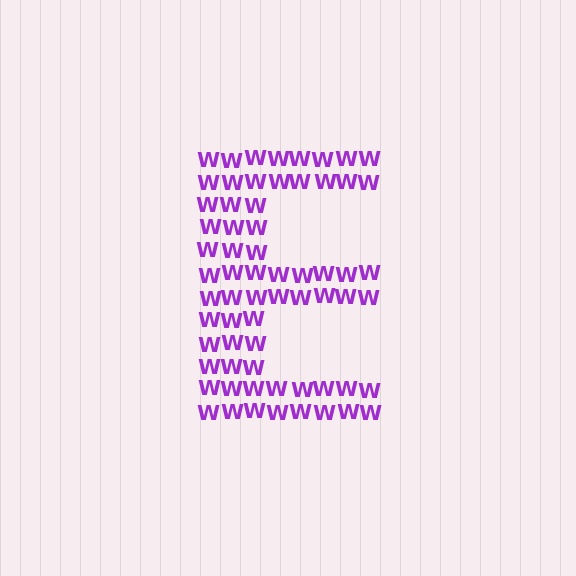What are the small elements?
The small elements are letter W's.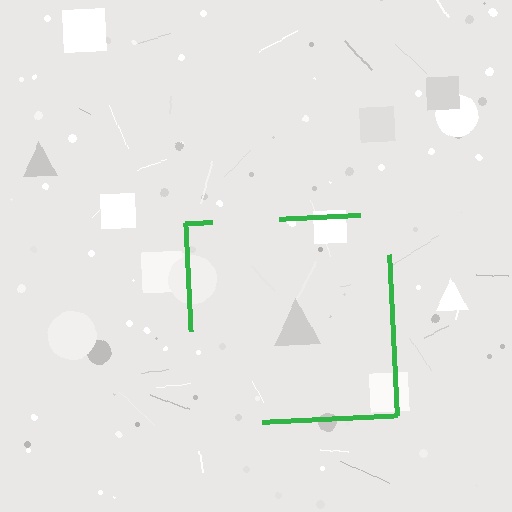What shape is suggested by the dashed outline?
The dashed outline suggests a square.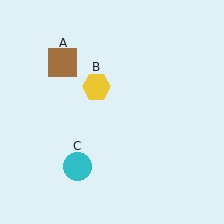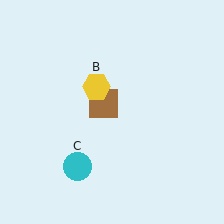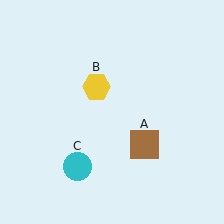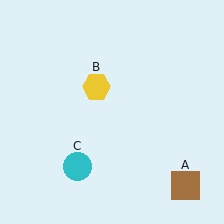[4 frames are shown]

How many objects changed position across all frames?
1 object changed position: brown square (object A).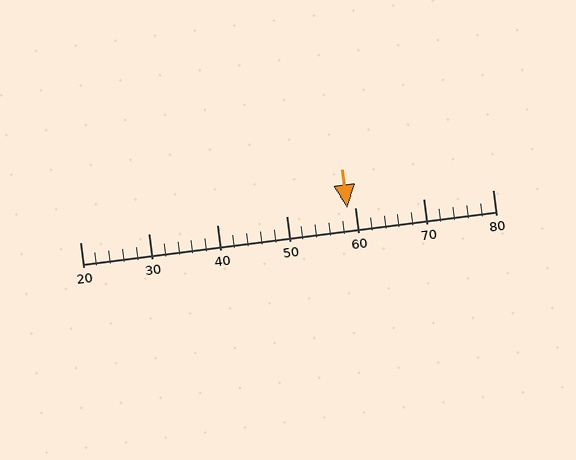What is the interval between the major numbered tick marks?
The major tick marks are spaced 10 units apart.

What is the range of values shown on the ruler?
The ruler shows values from 20 to 80.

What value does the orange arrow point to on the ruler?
The orange arrow points to approximately 59.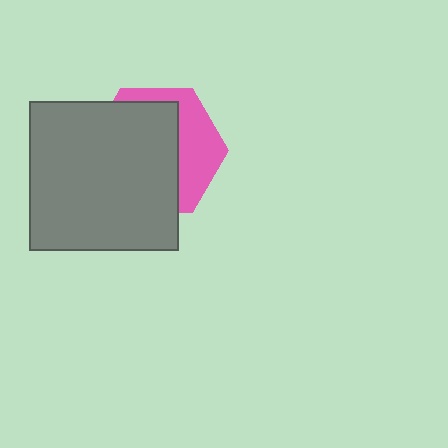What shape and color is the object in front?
The object in front is a gray square.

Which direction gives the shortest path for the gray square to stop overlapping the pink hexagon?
Moving left gives the shortest separation.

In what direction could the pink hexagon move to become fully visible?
The pink hexagon could move right. That would shift it out from behind the gray square entirely.